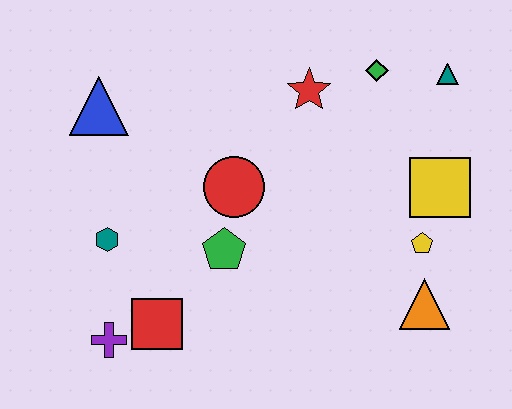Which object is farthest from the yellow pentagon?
The blue triangle is farthest from the yellow pentagon.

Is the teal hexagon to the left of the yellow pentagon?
Yes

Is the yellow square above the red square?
Yes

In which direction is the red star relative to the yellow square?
The red star is to the left of the yellow square.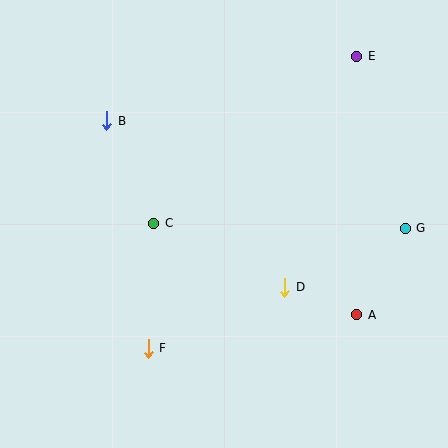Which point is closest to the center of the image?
Point C at (154, 223) is closest to the center.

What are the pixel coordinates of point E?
Point E is at (357, 56).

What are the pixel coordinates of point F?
Point F is at (148, 348).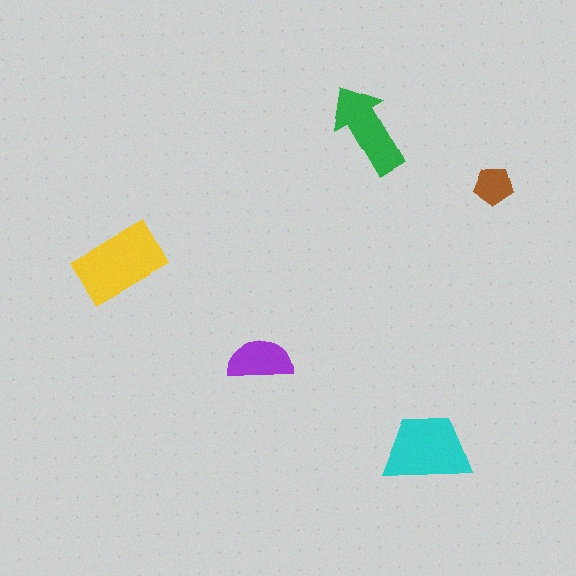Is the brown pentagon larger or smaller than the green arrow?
Smaller.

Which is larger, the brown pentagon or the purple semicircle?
The purple semicircle.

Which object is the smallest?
The brown pentagon.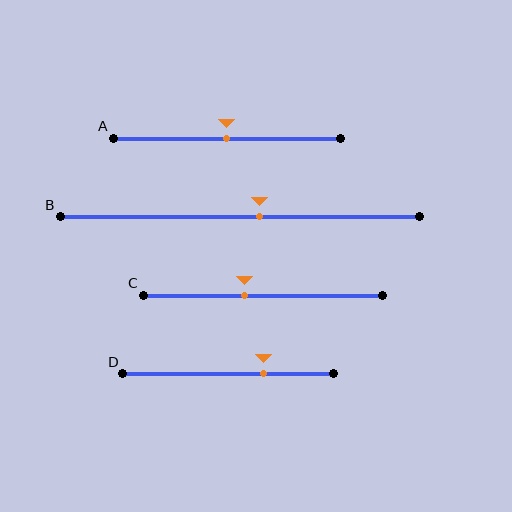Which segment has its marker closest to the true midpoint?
Segment A has its marker closest to the true midpoint.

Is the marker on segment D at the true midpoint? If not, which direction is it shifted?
No, the marker on segment D is shifted to the right by about 17% of the segment length.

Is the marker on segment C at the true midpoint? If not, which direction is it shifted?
No, the marker on segment C is shifted to the left by about 8% of the segment length.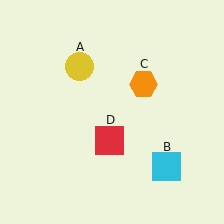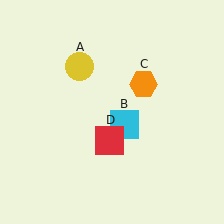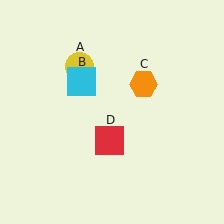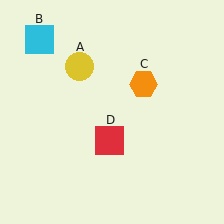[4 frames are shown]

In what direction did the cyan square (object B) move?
The cyan square (object B) moved up and to the left.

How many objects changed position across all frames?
1 object changed position: cyan square (object B).